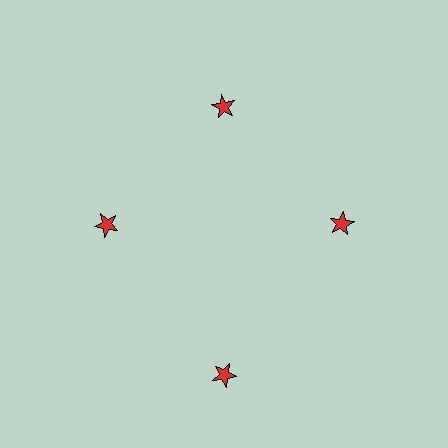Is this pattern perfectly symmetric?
No. The 4 red stars are arranged in a ring, but one element near the 6 o'clock position is pushed outward from the center, breaking the 4-fold rotational symmetry.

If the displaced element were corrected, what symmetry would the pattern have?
It would have 4-fold rotational symmetry — the pattern would map onto itself every 90 degrees.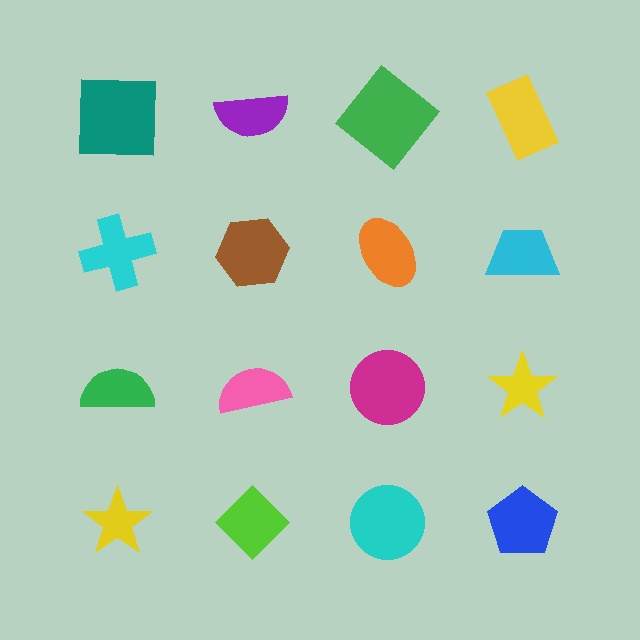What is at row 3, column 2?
A pink semicircle.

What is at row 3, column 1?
A green semicircle.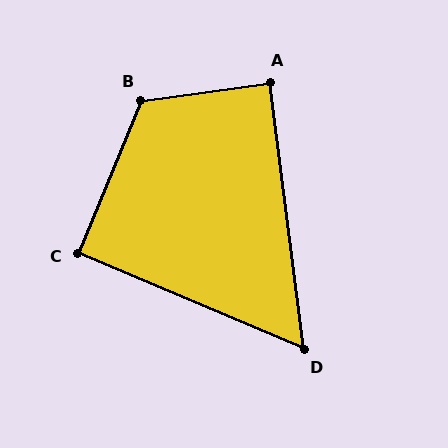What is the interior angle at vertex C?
Approximately 91 degrees (approximately right).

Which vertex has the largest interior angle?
B, at approximately 120 degrees.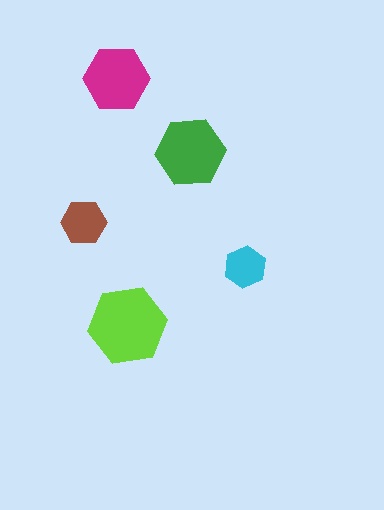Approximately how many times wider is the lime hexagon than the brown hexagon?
About 1.5 times wider.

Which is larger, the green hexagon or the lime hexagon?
The lime one.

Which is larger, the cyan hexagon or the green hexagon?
The green one.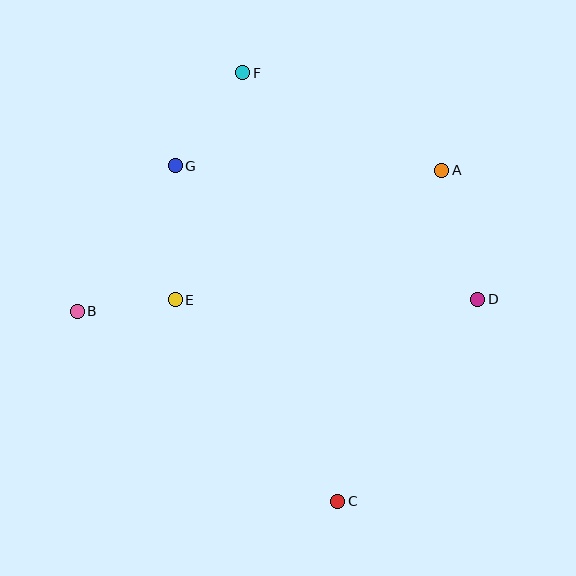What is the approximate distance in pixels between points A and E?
The distance between A and E is approximately 296 pixels.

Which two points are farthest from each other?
Points C and F are farthest from each other.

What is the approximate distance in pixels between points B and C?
The distance between B and C is approximately 322 pixels.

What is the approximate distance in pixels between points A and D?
The distance between A and D is approximately 134 pixels.